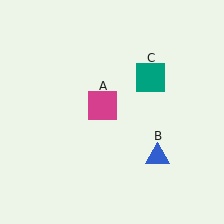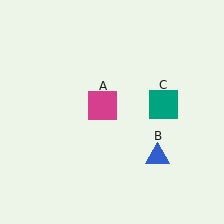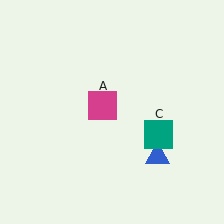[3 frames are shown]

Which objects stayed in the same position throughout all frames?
Magenta square (object A) and blue triangle (object B) remained stationary.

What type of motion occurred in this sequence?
The teal square (object C) rotated clockwise around the center of the scene.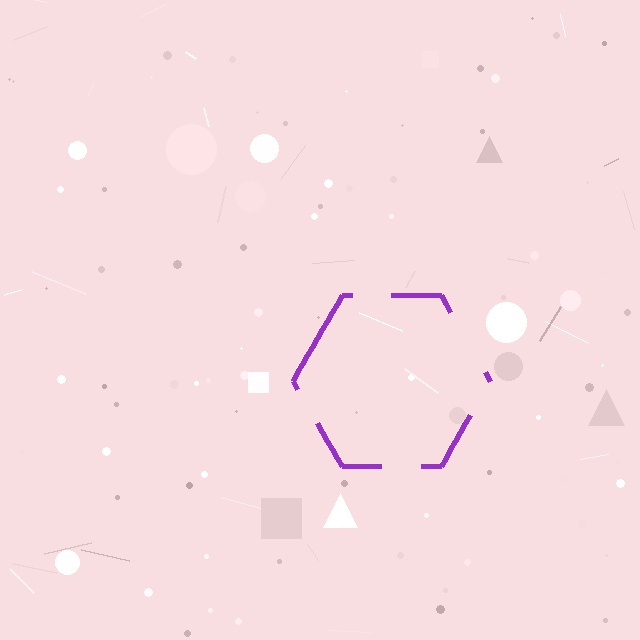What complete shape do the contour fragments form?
The contour fragments form a hexagon.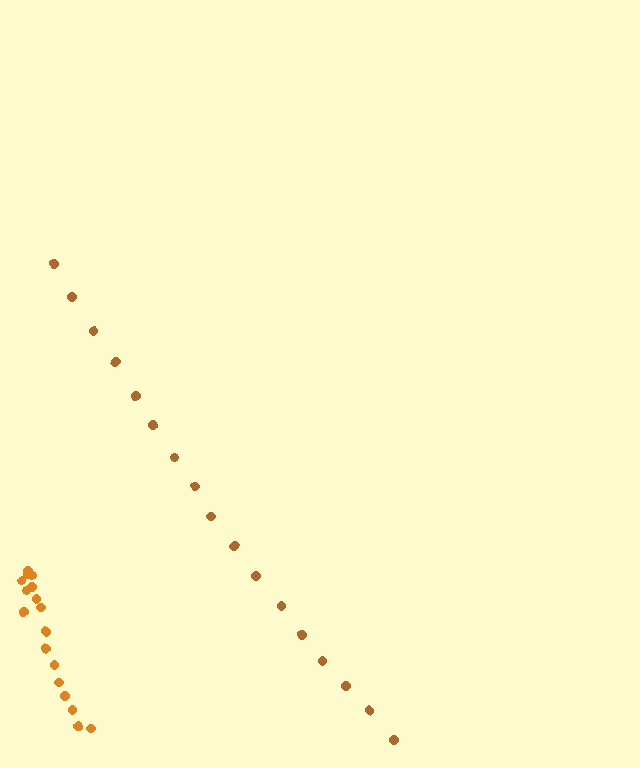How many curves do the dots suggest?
There are 2 distinct paths.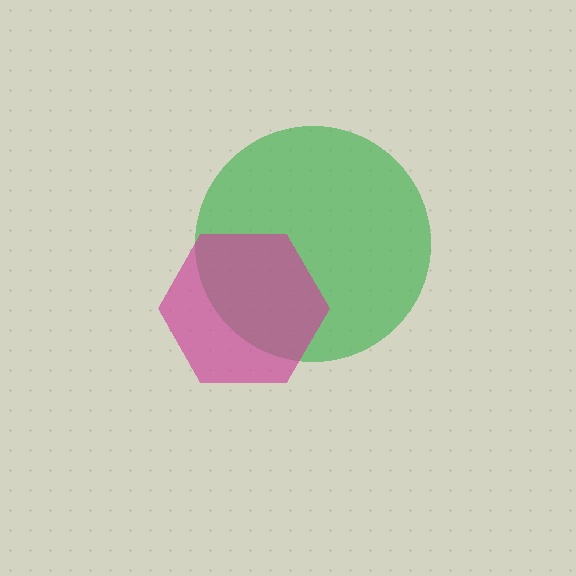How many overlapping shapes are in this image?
There are 2 overlapping shapes in the image.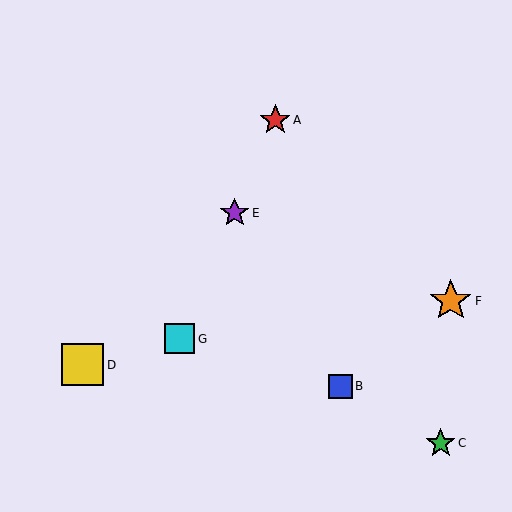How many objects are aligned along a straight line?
3 objects (A, E, G) are aligned along a straight line.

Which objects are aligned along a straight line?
Objects A, E, G are aligned along a straight line.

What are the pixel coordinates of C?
Object C is at (441, 443).